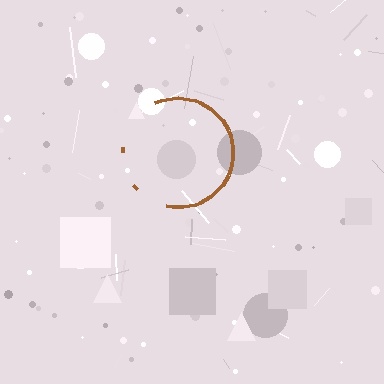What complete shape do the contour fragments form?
The contour fragments form a circle.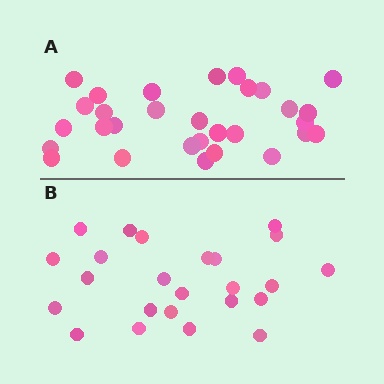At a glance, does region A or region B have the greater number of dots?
Region A (the top region) has more dots.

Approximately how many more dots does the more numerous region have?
Region A has about 6 more dots than region B.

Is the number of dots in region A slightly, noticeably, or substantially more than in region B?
Region A has noticeably more, but not dramatically so. The ratio is roughly 1.2 to 1.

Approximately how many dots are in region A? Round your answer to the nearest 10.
About 30 dots.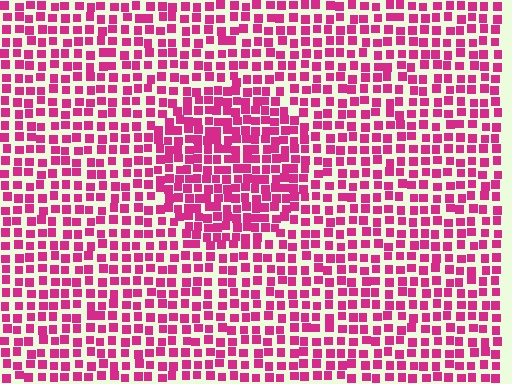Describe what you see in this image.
The image contains small magenta elements arranged at two different densities. A circle-shaped region is visible where the elements are more densely packed than the surrounding area.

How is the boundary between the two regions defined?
The boundary is defined by a change in element density (approximately 1.5x ratio). All elements are the same color, size, and shape.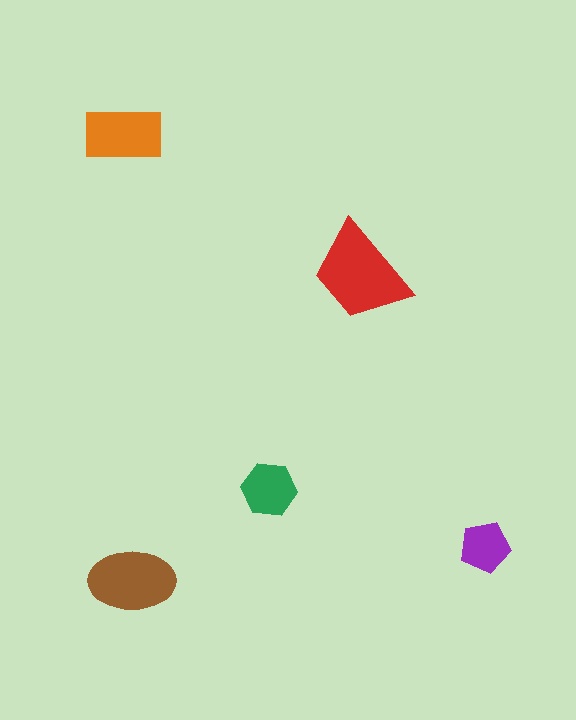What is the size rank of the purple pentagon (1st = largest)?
5th.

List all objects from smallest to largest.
The purple pentagon, the green hexagon, the orange rectangle, the brown ellipse, the red trapezoid.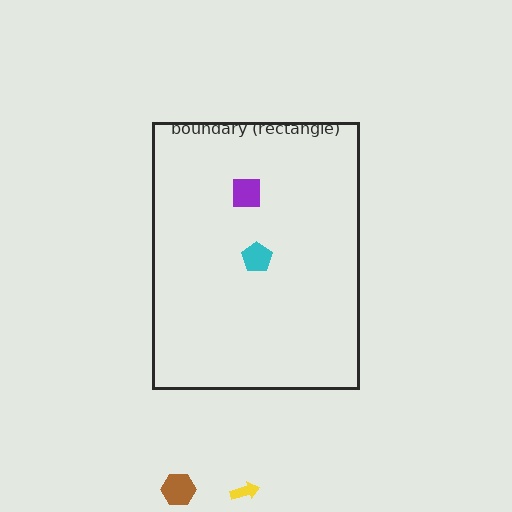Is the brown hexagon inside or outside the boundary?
Outside.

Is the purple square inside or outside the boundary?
Inside.